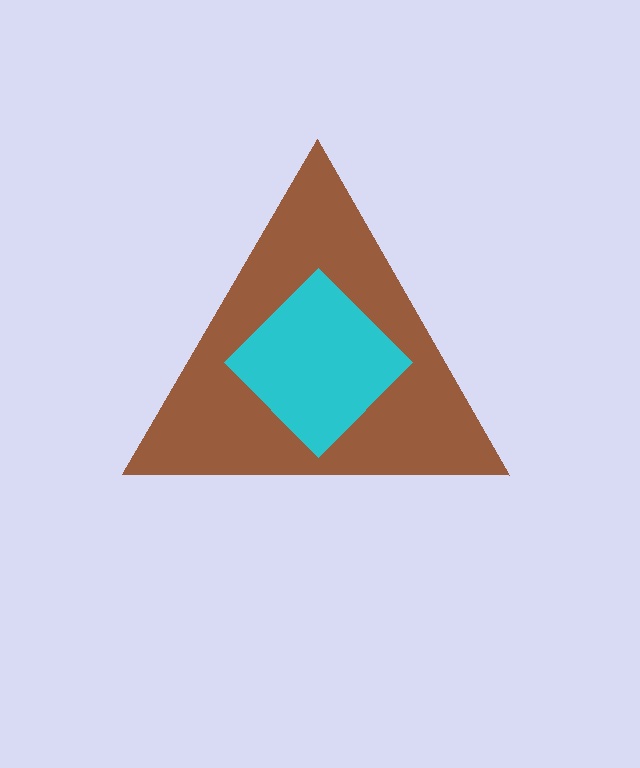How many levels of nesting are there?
2.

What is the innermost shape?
The cyan diamond.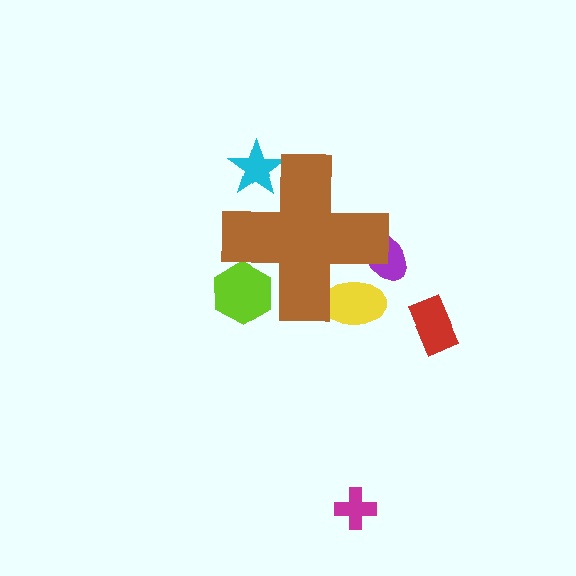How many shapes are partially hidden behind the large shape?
4 shapes are partially hidden.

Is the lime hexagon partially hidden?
Yes, the lime hexagon is partially hidden behind the brown cross.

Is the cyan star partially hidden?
Yes, the cyan star is partially hidden behind the brown cross.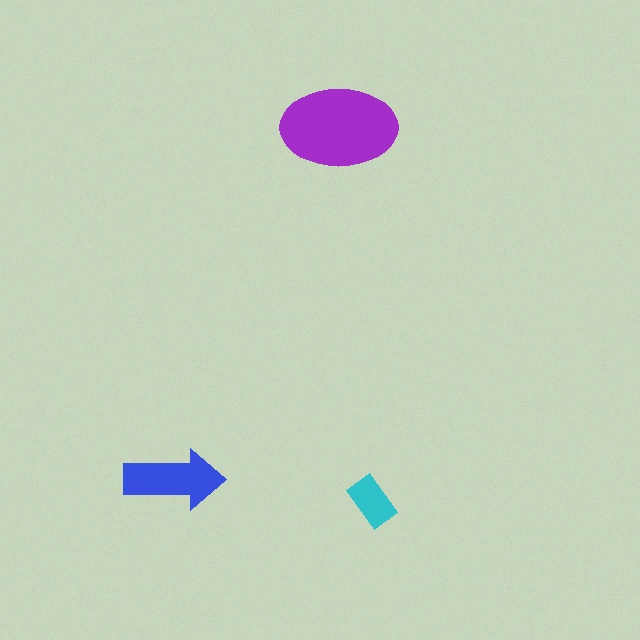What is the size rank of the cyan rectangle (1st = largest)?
3rd.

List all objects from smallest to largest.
The cyan rectangle, the blue arrow, the purple ellipse.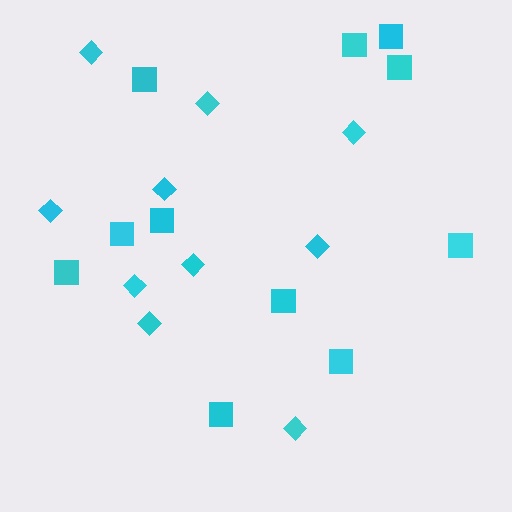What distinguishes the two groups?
There are 2 groups: one group of diamonds (10) and one group of squares (11).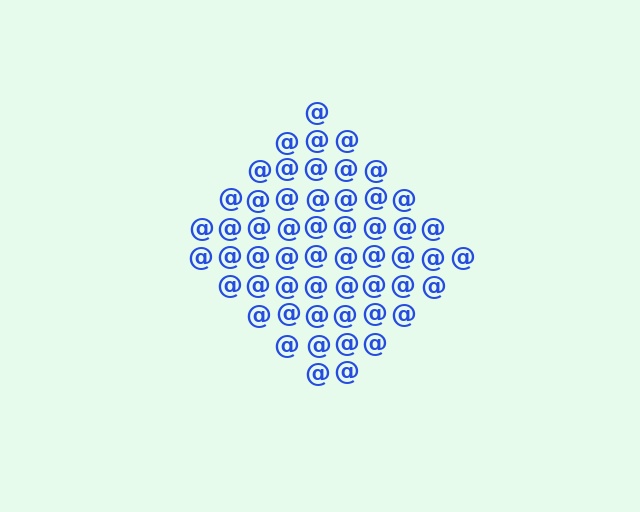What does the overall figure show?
The overall figure shows a diamond.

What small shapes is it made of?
It is made of small at signs.